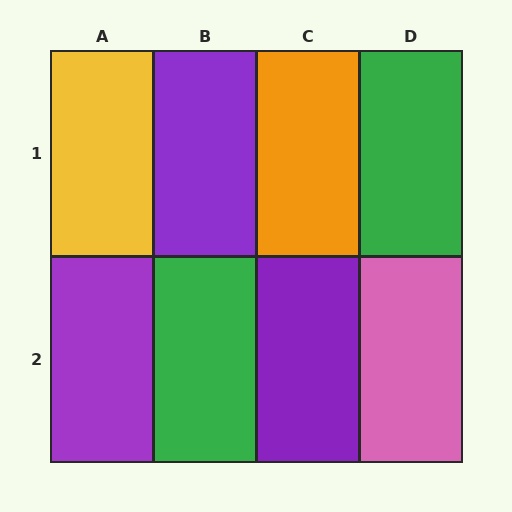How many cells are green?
2 cells are green.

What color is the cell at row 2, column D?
Pink.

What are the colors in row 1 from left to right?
Yellow, purple, orange, green.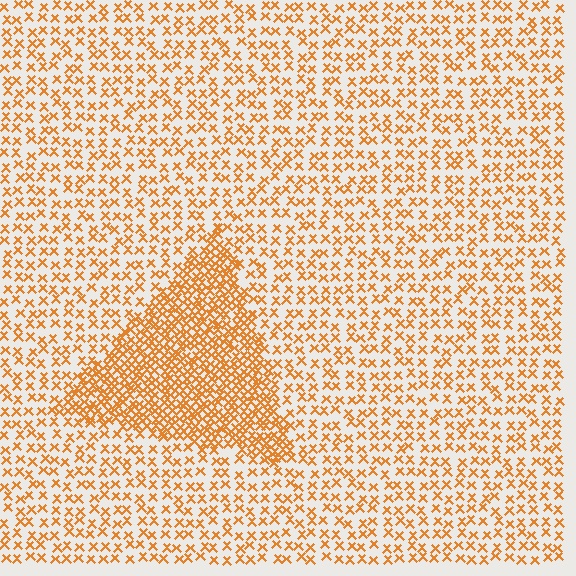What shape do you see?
I see a triangle.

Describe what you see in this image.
The image contains small orange elements arranged at two different densities. A triangle-shaped region is visible where the elements are more densely packed than the surrounding area.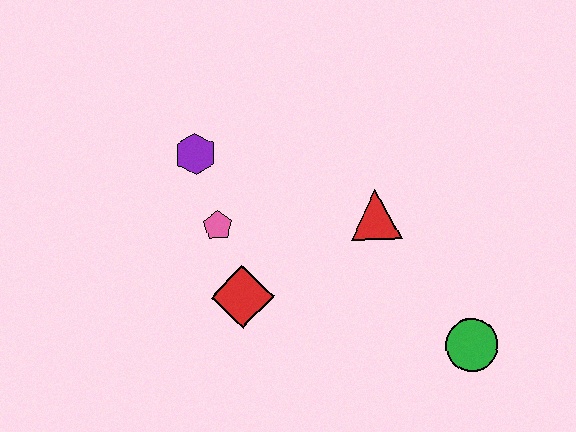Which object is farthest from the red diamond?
The green circle is farthest from the red diamond.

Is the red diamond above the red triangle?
No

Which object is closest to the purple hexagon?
The pink pentagon is closest to the purple hexagon.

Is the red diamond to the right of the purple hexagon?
Yes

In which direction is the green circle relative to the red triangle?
The green circle is below the red triangle.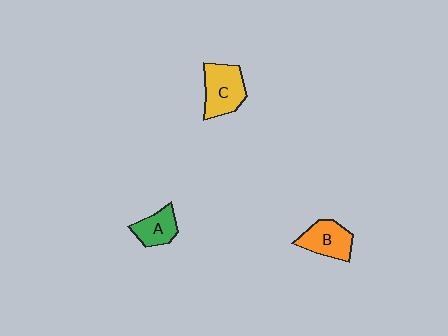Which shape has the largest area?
Shape C (yellow).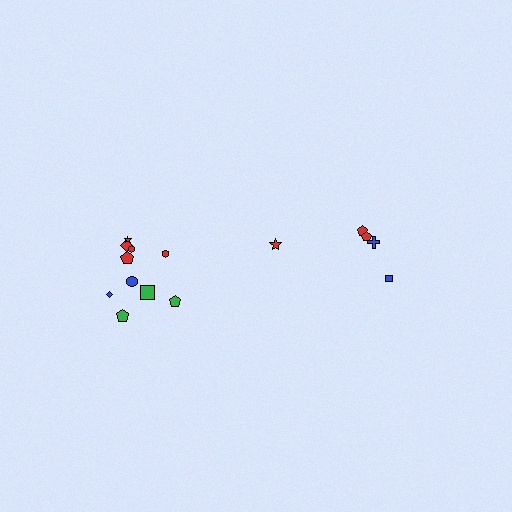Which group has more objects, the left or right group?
The left group.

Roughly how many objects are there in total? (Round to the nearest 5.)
Roughly 15 objects in total.